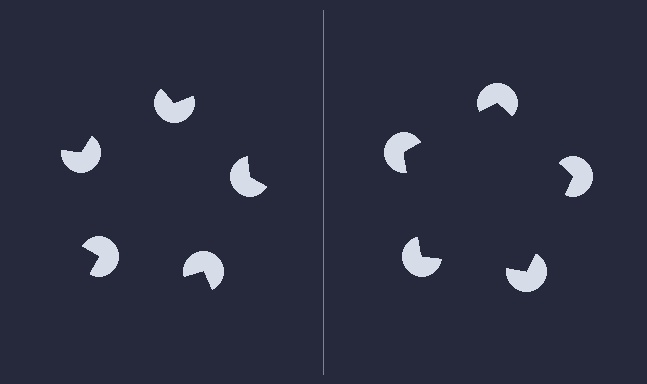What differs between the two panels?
The pac-man discs are positioned identically on both sides; only the wedge orientations differ. On the right they align to a pentagon; on the left they are misaligned.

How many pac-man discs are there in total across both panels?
10 — 5 on each side.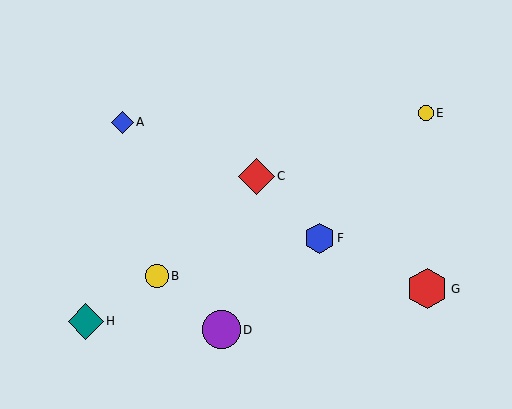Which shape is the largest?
The red hexagon (labeled G) is the largest.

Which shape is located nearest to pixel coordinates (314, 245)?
The blue hexagon (labeled F) at (319, 238) is nearest to that location.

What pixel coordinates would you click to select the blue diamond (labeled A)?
Click at (122, 122) to select the blue diamond A.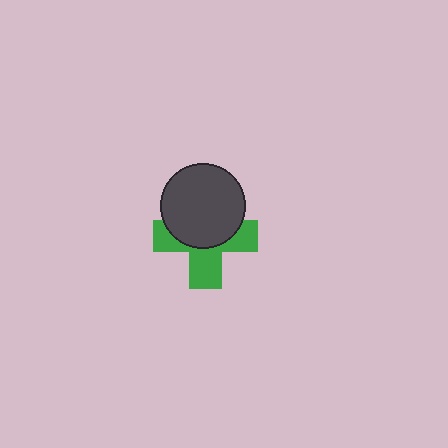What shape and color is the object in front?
The object in front is a dark gray circle.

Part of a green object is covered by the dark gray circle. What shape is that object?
It is a cross.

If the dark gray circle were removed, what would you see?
You would see the complete green cross.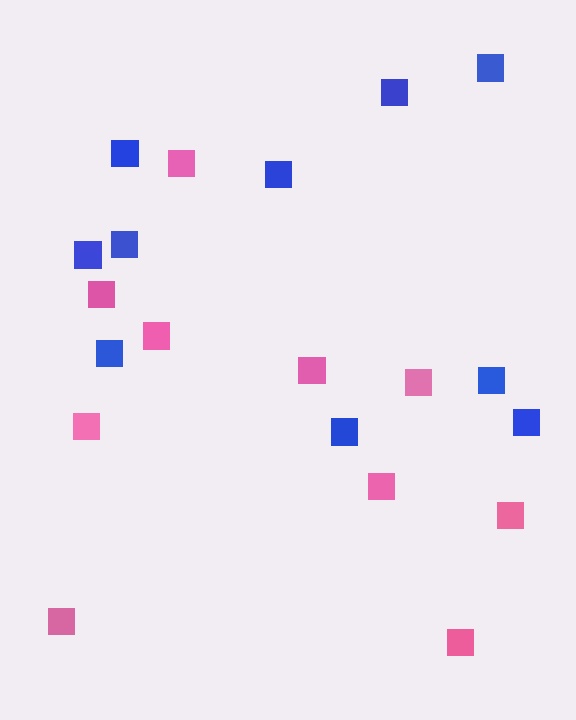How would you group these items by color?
There are 2 groups: one group of blue squares (10) and one group of pink squares (10).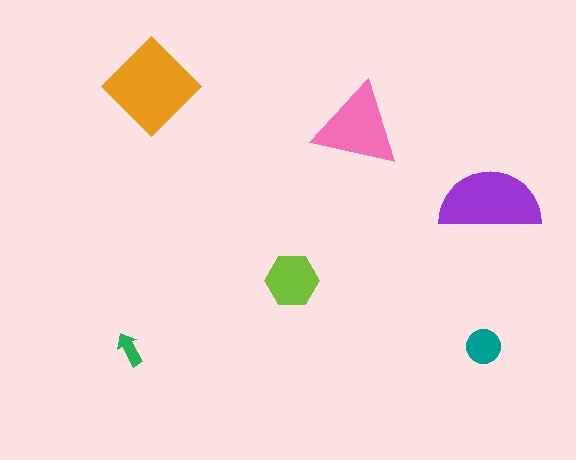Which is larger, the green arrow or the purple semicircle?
The purple semicircle.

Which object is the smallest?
The green arrow.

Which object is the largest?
The orange diamond.